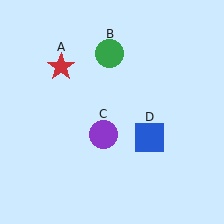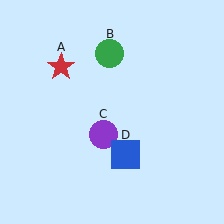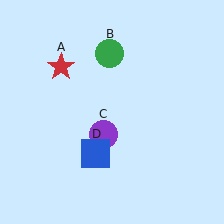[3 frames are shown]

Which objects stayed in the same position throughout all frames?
Red star (object A) and green circle (object B) and purple circle (object C) remained stationary.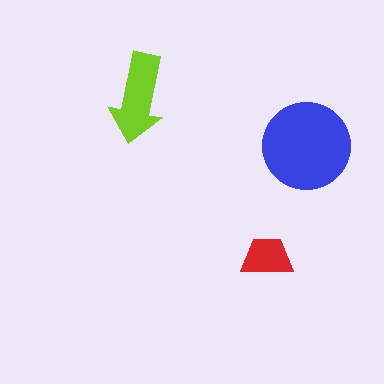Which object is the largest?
The blue circle.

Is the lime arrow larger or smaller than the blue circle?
Smaller.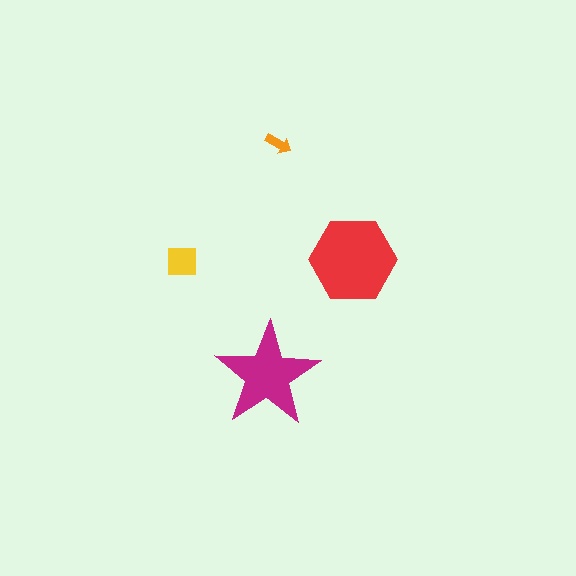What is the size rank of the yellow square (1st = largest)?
3rd.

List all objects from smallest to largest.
The orange arrow, the yellow square, the magenta star, the red hexagon.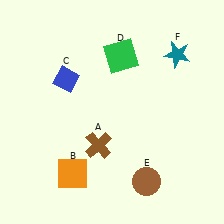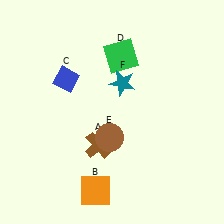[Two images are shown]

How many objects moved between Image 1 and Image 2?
3 objects moved between the two images.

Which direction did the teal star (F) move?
The teal star (F) moved left.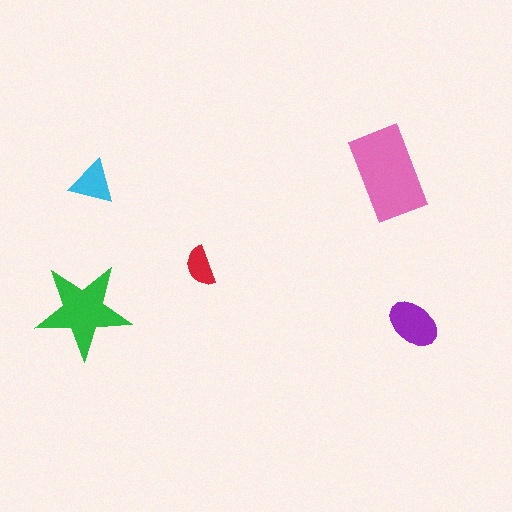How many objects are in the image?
There are 5 objects in the image.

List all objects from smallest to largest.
The red semicircle, the cyan triangle, the purple ellipse, the green star, the pink rectangle.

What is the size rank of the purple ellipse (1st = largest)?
3rd.